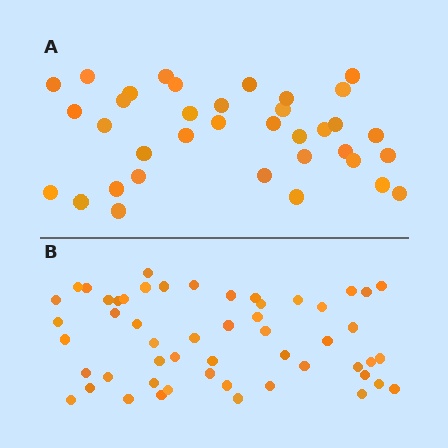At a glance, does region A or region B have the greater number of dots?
Region B (the bottom region) has more dots.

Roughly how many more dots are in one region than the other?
Region B has approximately 15 more dots than region A.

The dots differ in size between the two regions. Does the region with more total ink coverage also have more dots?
No. Region A has more total ink coverage because its dots are larger, but region B actually contains more individual dots. Total area can be misleading — the number of items is what matters here.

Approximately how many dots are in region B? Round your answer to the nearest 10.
About 50 dots. (The exact count is 53, which rounds to 50.)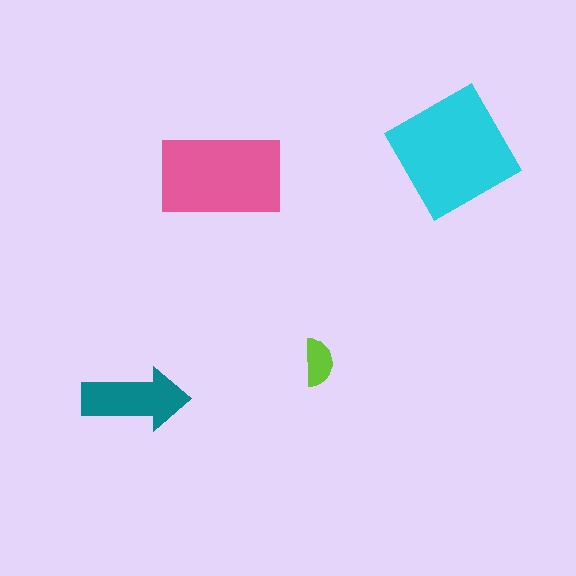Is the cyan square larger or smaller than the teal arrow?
Larger.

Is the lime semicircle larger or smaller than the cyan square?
Smaller.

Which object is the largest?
The cyan square.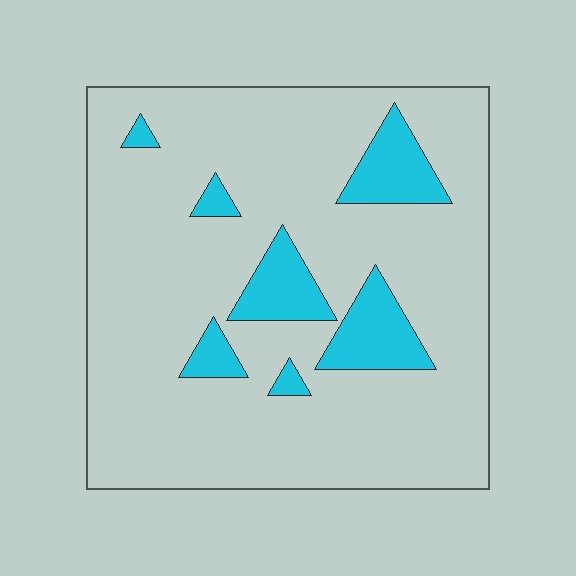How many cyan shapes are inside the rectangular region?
7.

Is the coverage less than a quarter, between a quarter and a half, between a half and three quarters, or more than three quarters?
Less than a quarter.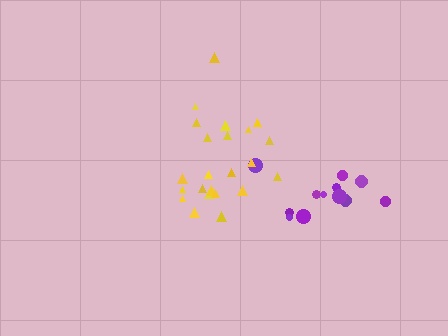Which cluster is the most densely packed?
Yellow.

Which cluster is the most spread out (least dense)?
Purple.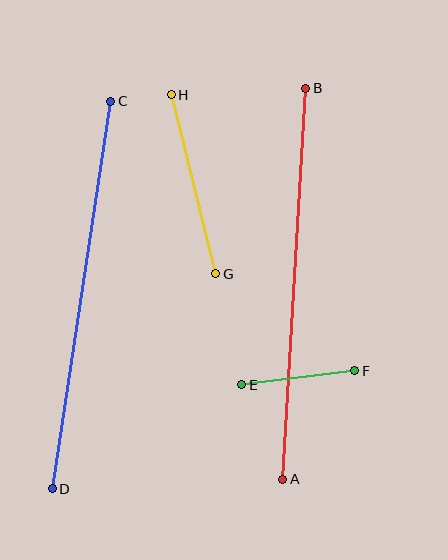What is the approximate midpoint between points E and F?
The midpoint is at approximately (298, 378) pixels.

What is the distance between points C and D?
The distance is approximately 392 pixels.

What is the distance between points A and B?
The distance is approximately 391 pixels.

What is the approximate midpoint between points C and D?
The midpoint is at approximately (82, 295) pixels.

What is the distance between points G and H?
The distance is approximately 184 pixels.